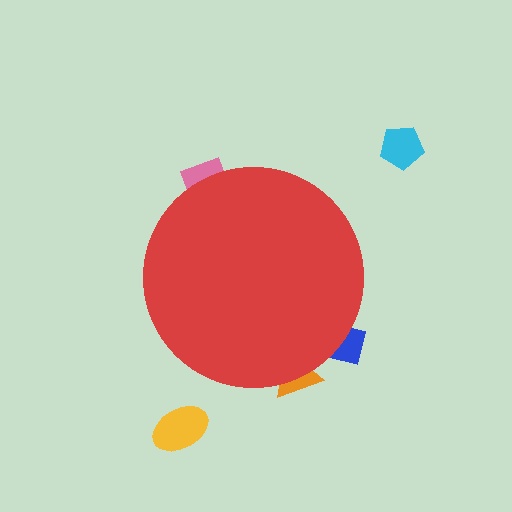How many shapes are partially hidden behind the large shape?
3 shapes are partially hidden.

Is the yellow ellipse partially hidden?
No, the yellow ellipse is fully visible.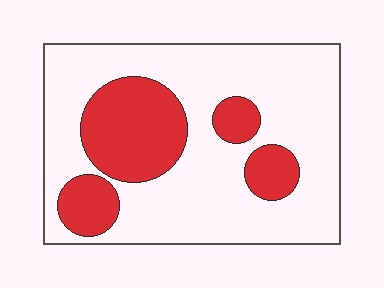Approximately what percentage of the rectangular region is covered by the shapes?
Approximately 25%.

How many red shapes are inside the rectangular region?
4.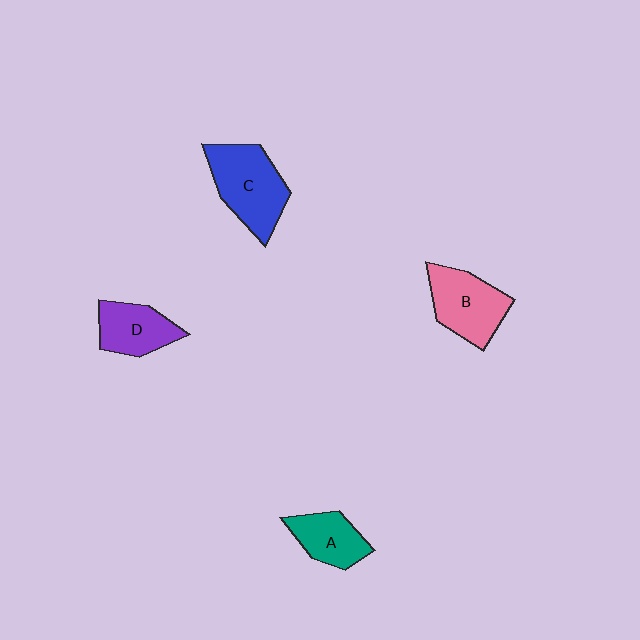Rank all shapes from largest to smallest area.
From largest to smallest: C (blue), B (pink), D (purple), A (teal).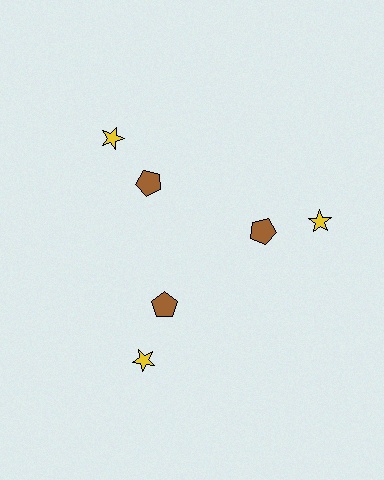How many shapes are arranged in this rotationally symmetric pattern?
There are 6 shapes, arranged in 3 groups of 2.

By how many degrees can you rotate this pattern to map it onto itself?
The pattern maps onto itself every 120 degrees of rotation.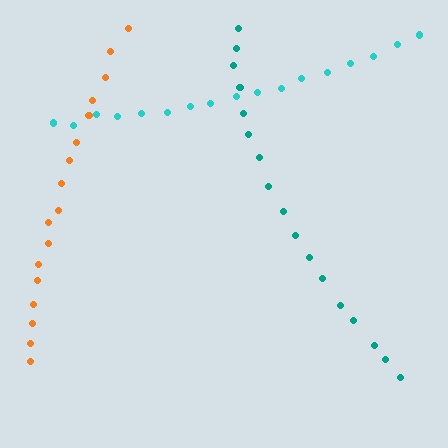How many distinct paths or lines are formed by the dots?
There are 3 distinct paths.